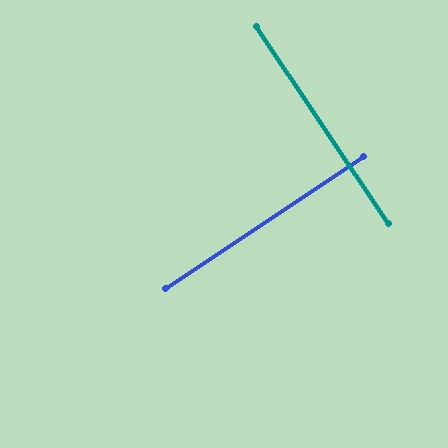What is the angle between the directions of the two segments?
Approximately 90 degrees.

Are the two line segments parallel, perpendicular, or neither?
Perpendicular — they meet at approximately 90°.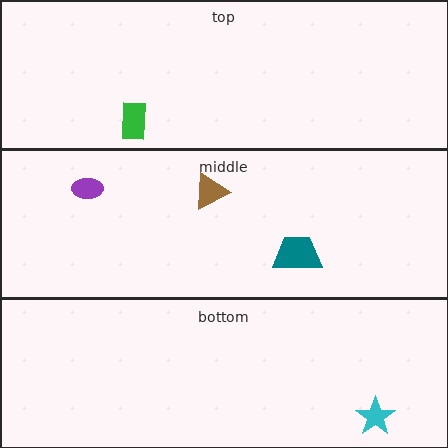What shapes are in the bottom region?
The cyan star.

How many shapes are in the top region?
1.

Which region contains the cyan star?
The bottom region.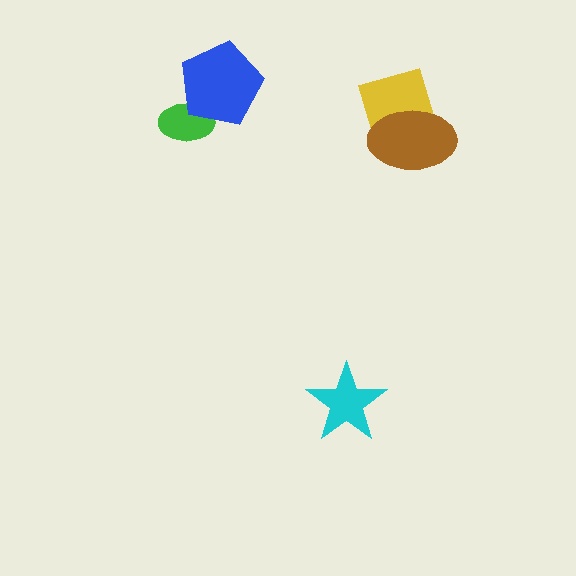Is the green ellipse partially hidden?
Yes, it is partially covered by another shape.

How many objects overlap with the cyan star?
0 objects overlap with the cyan star.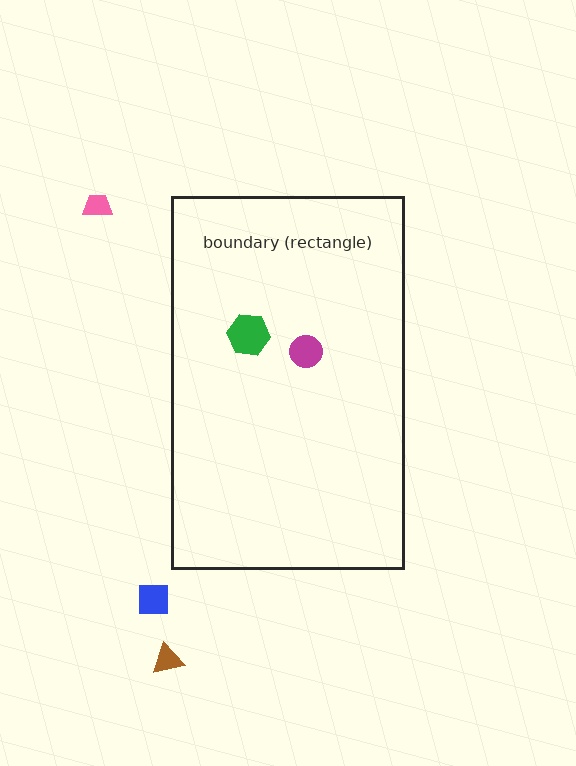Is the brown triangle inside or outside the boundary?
Outside.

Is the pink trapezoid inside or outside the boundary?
Outside.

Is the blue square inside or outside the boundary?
Outside.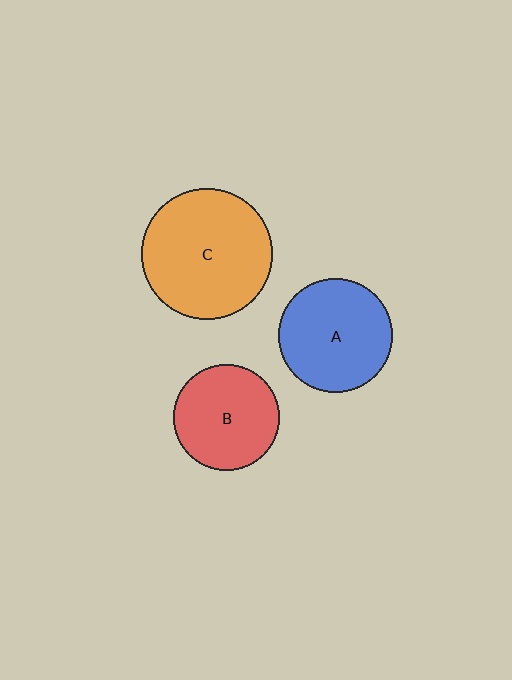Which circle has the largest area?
Circle C (orange).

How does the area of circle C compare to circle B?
Approximately 1.5 times.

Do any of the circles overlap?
No, none of the circles overlap.